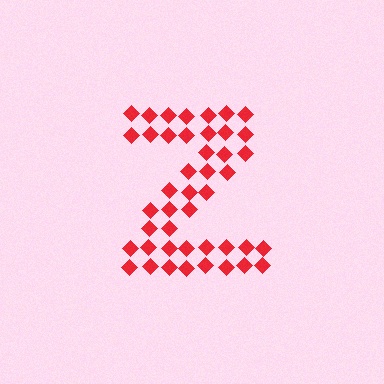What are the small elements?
The small elements are diamonds.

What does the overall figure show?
The overall figure shows the letter Z.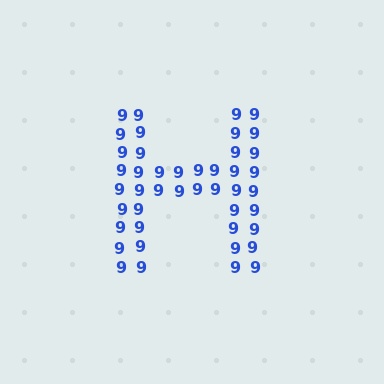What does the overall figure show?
The overall figure shows the letter H.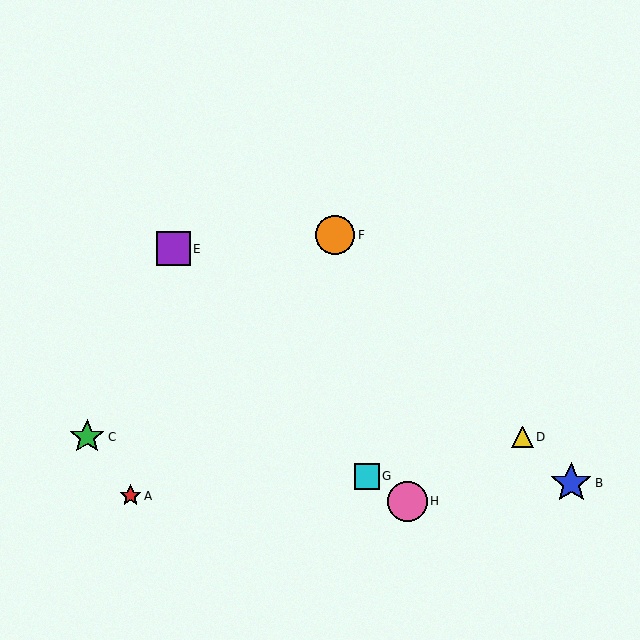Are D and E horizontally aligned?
No, D is at y≈437 and E is at y≈249.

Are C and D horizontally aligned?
Yes, both are at y≈437.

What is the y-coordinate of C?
Object C is at y≈437.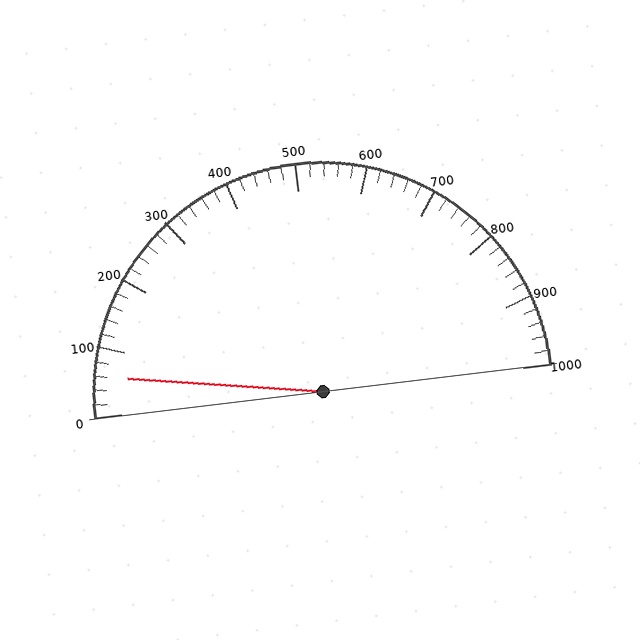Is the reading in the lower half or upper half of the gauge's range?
The reading is in the lower half of the range (0 to 1000).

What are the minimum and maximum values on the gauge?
The gauge ranges from 0 to 1000.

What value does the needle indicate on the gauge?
The needle indicates approximately 60.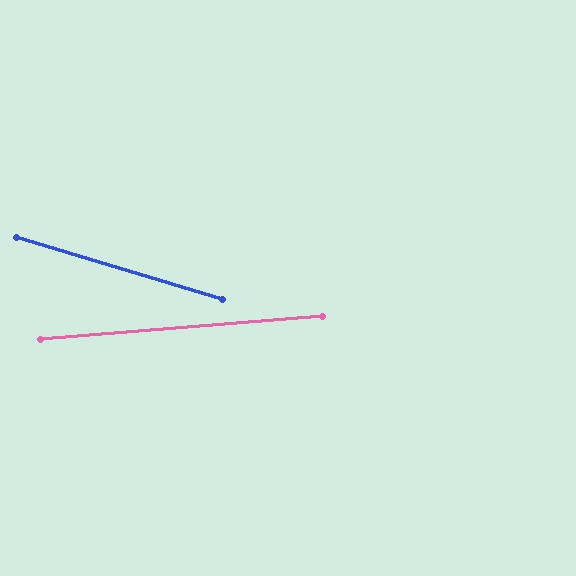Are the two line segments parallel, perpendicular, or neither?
Neither parallel nor perpendicular — they differ by about 22°.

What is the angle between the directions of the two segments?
Approximately 22 degrees.